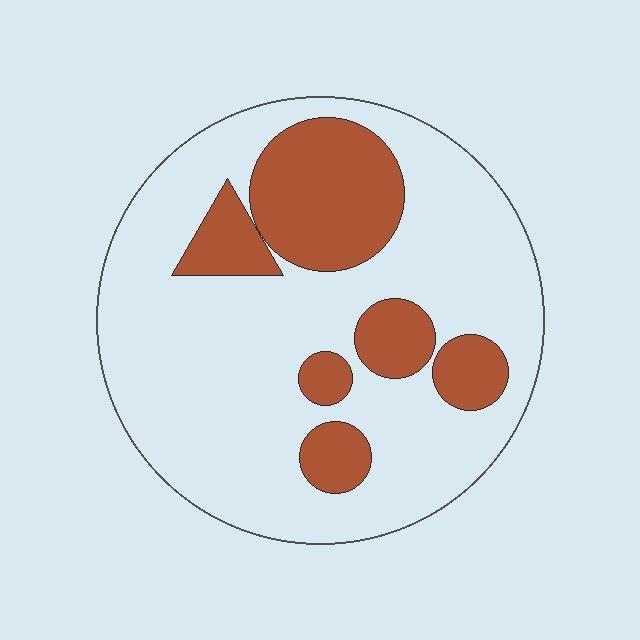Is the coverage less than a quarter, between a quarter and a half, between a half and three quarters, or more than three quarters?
Between a quarter and a half.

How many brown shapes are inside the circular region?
6.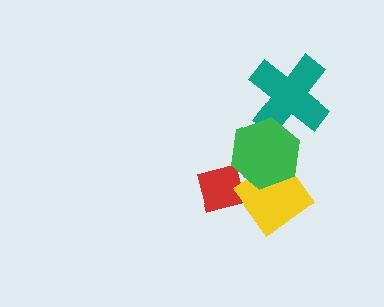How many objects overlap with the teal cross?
1 object overlaps with the teal cross.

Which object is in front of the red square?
The green hexagon is in front of the red square.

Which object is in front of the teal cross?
The green hexagon is in front of the teal cross.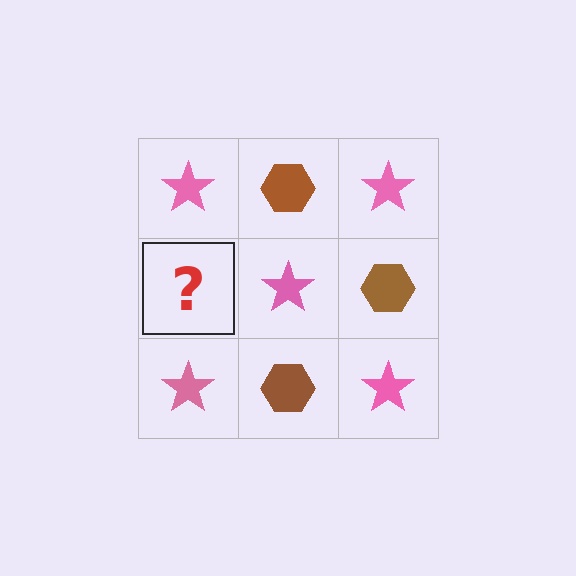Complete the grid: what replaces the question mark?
The question mark should be replaced with a brown hexagon.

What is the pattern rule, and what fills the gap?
The rule is that it alternates pink star and brown hexagon in a checkerboard pattern. The gap should be filled with a brown hexagon.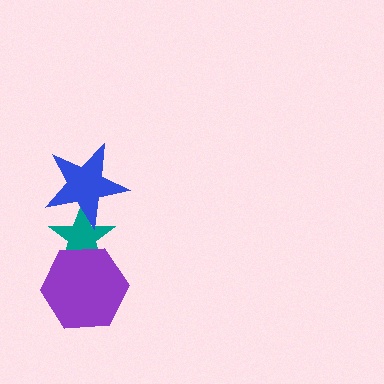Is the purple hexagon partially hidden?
No, no other shape covers it.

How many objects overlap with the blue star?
1 object overlaps with the blue star.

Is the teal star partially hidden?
Yes, it is partially covered by another shape.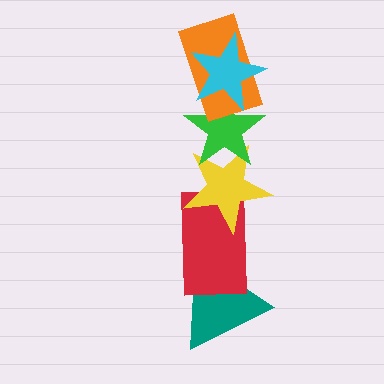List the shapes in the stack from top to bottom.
From top to bottom: the cyan star, the orange rectangle, the green star, the yellow star, the red rectangle, the teal triangle.